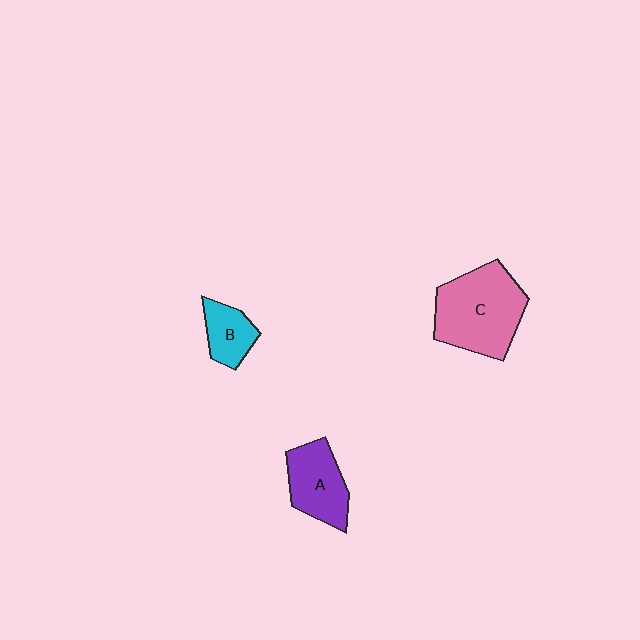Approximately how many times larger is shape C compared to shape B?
Approximately 2.5 times.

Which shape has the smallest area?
Shape B (cyan).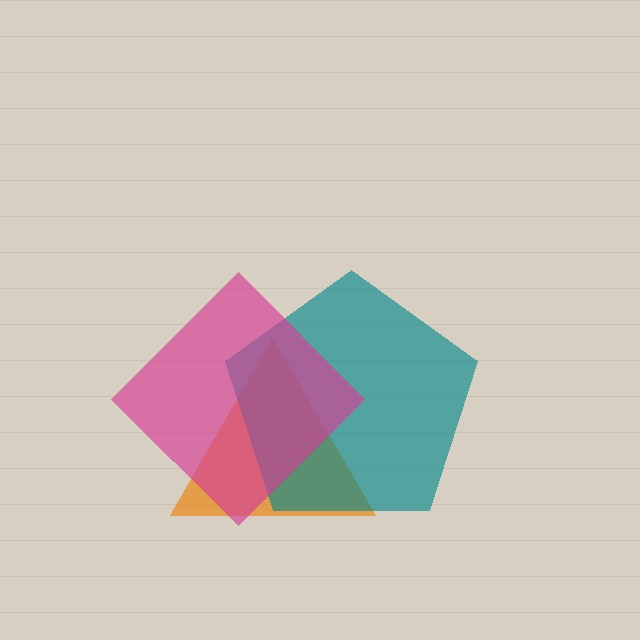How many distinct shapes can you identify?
There are 3 distinct shapes: an orange triangle, a teal pentagon, a magenta diamond.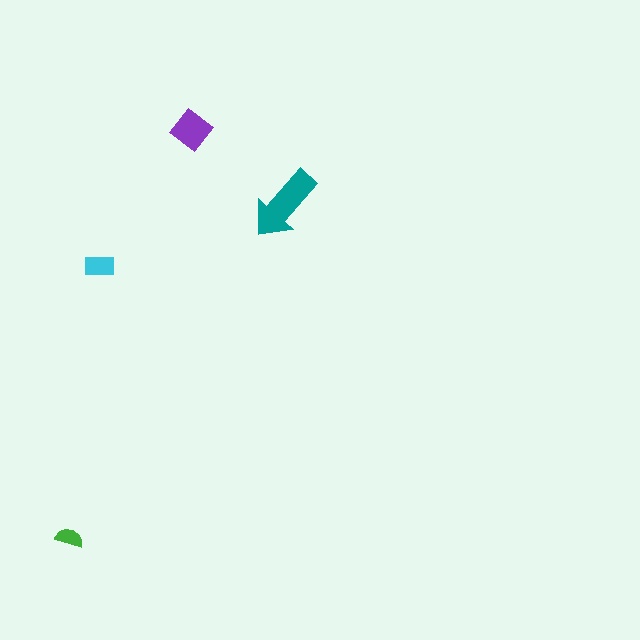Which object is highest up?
The purple diamond is topmost.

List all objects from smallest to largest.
The green semicircle, the cyan rectangle, the purple diamond, the teal arrow.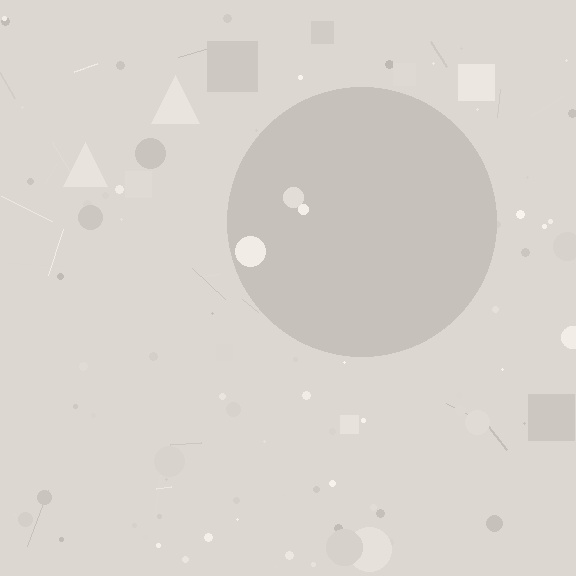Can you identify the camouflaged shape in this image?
The camouflaged shape is a circle.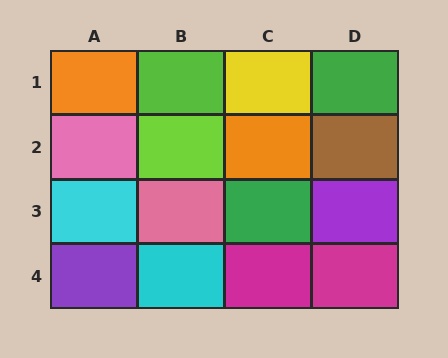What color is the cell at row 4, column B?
Cyan.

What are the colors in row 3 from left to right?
Cyan, pink, green, purple.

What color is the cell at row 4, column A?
Purple.